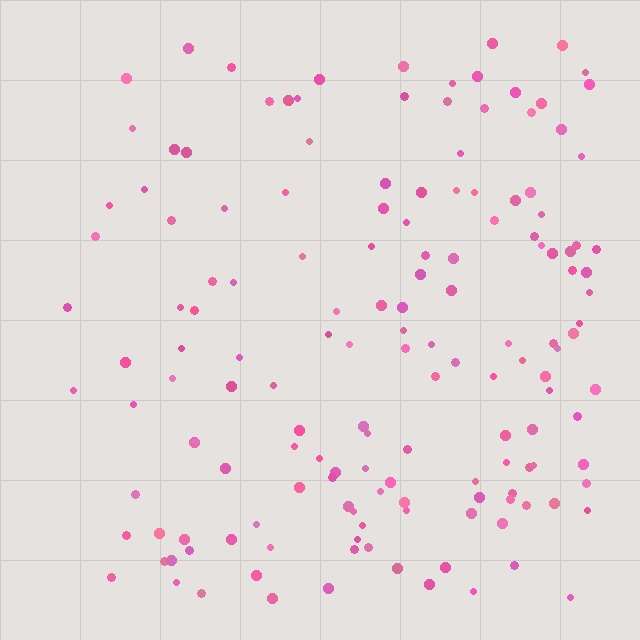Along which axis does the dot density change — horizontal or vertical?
Horizontal.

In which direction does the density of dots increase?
From left to right, with the right side densest.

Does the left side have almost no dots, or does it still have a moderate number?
Still a moderate number, just noticeably fewer than the right.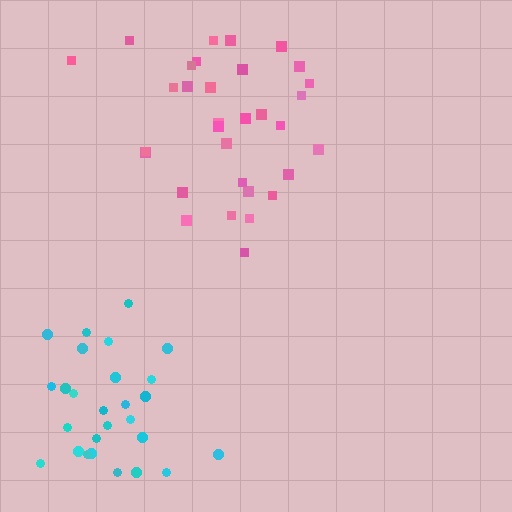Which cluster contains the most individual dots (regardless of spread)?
Pink (32).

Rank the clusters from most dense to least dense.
cyan, pink.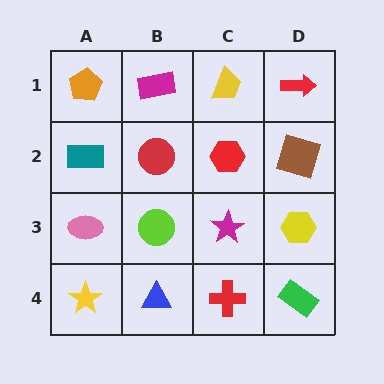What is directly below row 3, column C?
A red cross.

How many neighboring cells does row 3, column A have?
3.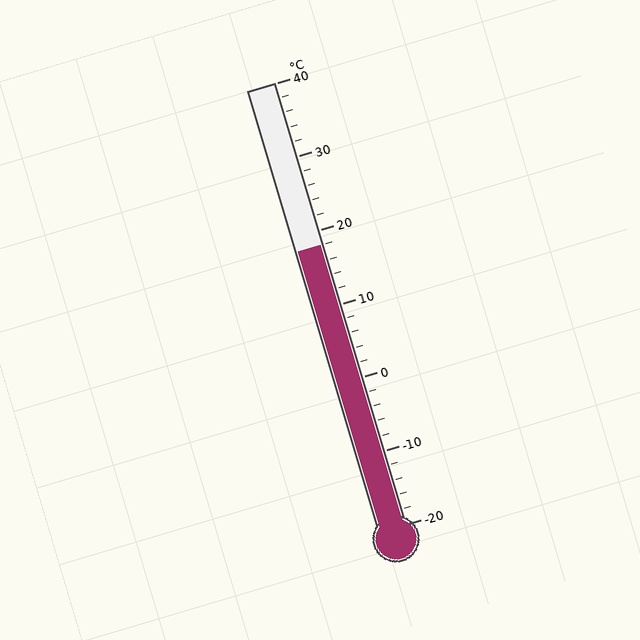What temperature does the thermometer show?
The thermometer shows approximately 18°C.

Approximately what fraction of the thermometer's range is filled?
The thermometer is filled to approximately 65% of its range.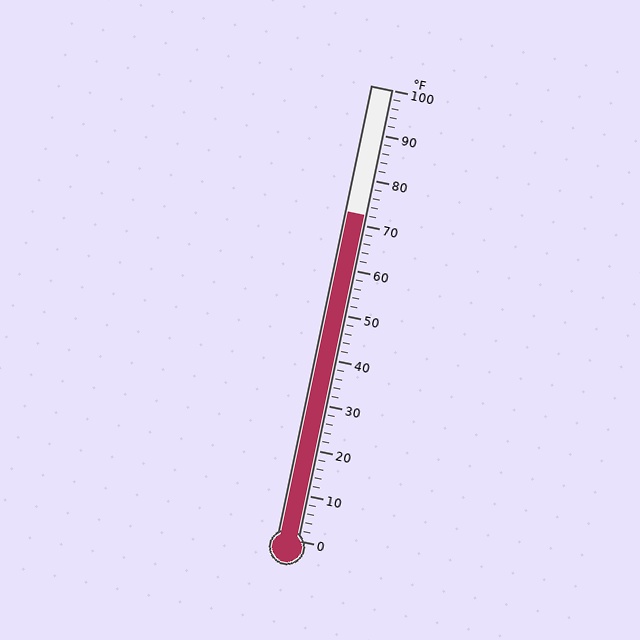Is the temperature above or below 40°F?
The temperature is above 40°F.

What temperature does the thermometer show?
The thermometer shows approximately 72°F.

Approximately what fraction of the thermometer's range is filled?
The thermometer is filled to approximately 70% of its range.